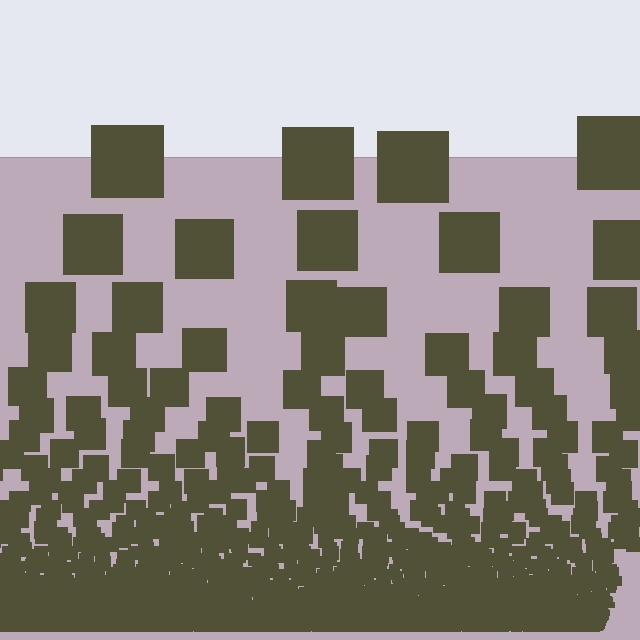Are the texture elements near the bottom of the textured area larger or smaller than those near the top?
Smaller. The gradient is inverted — elements near the bottom are smaller and denser.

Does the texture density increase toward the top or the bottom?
Density increases toward the bottom.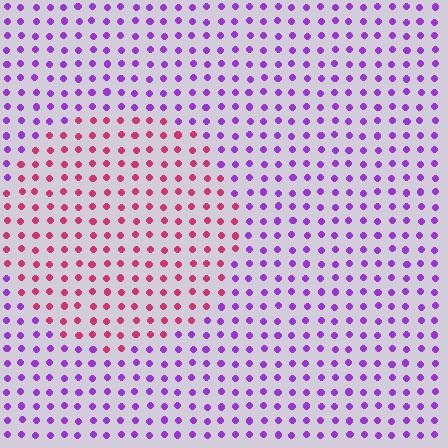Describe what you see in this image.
The image is filled with small purple elements in a uniform arrangement. A circle-shaped region is visible where the elements are tinted to a slightly different hue, forming a subtle color boundary.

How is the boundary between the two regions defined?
The boundary is defined purely by a slight shift in hue (about 56 degrees). Spacing, size, and orientation are identical on both sides.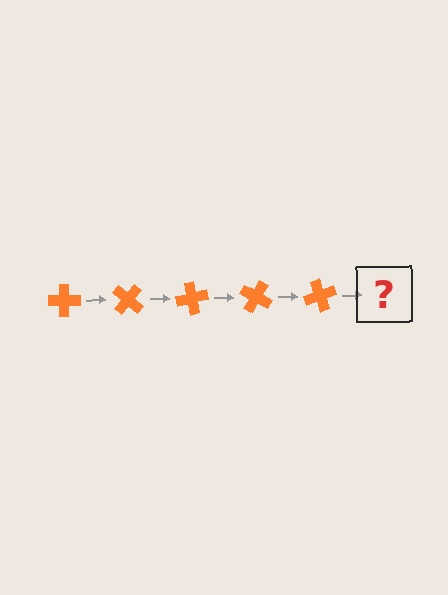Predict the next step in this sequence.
The next step is an orange cross rotated 200 degrees.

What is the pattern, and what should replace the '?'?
The pattern is that the cross rotates 40 degrees each step. The '?' should be an orange cross rotated 200 degrees.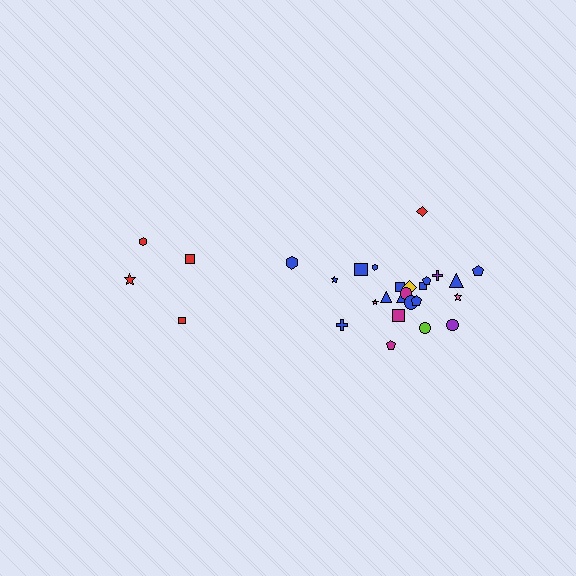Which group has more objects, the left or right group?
The right group.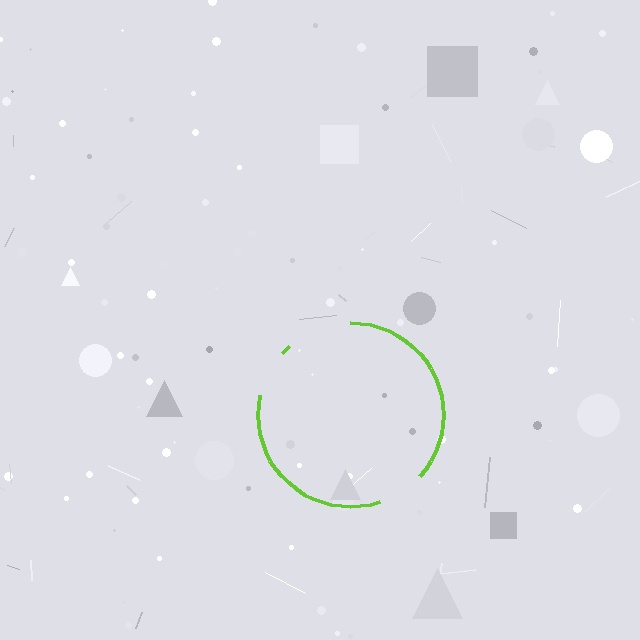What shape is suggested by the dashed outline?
The dashed outline suggests a circle.